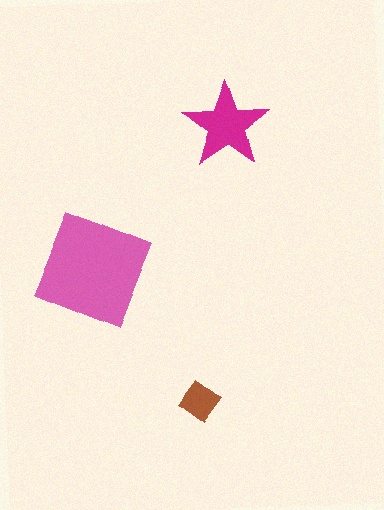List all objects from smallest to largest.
The brown diamond, the magenta star, the pink diamond.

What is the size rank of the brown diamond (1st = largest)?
3rd.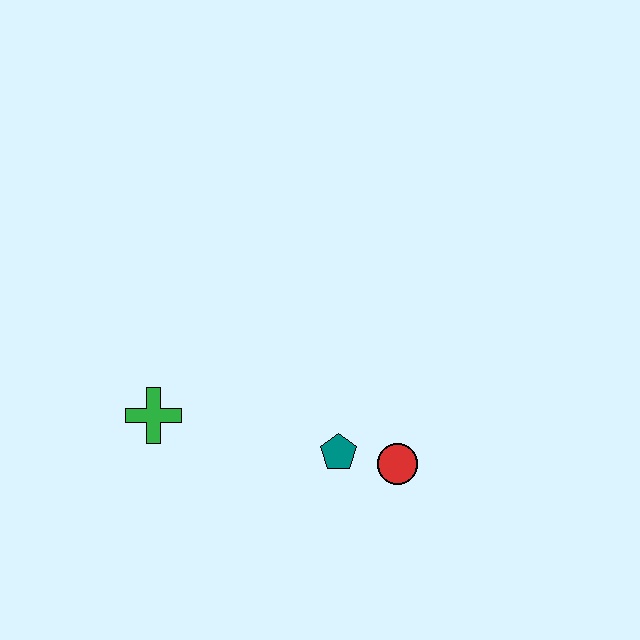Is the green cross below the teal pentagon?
No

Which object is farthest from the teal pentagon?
The green cross is farthest from the teal pentagon.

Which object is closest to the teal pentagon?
The red circle is closest to the teal pentagon.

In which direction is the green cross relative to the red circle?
The green cross is to the left of the red circle.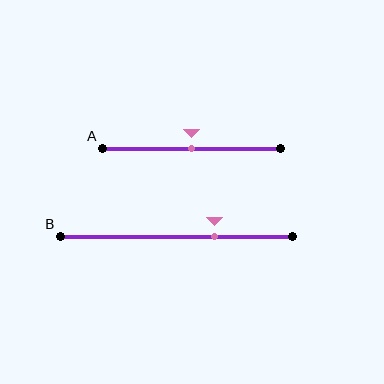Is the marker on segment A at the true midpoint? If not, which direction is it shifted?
Yes, the marker on segment A is at the true midpoint.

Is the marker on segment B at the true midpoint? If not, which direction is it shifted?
No, the marker on segment B is shifted to the right by about 16% of the segment length.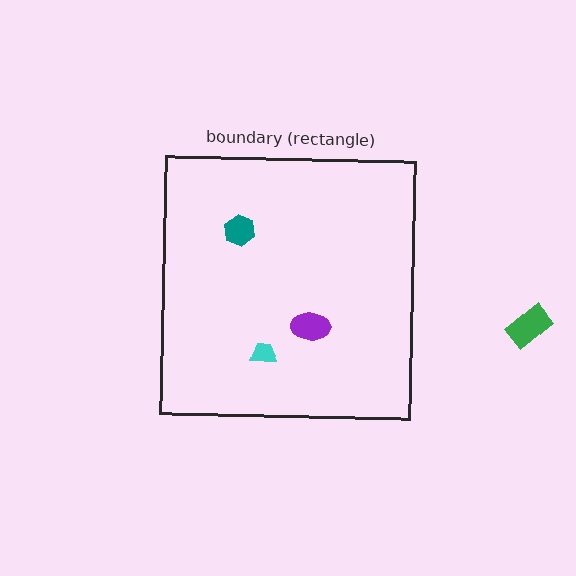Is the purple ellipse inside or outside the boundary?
Inside.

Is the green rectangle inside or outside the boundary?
Outside.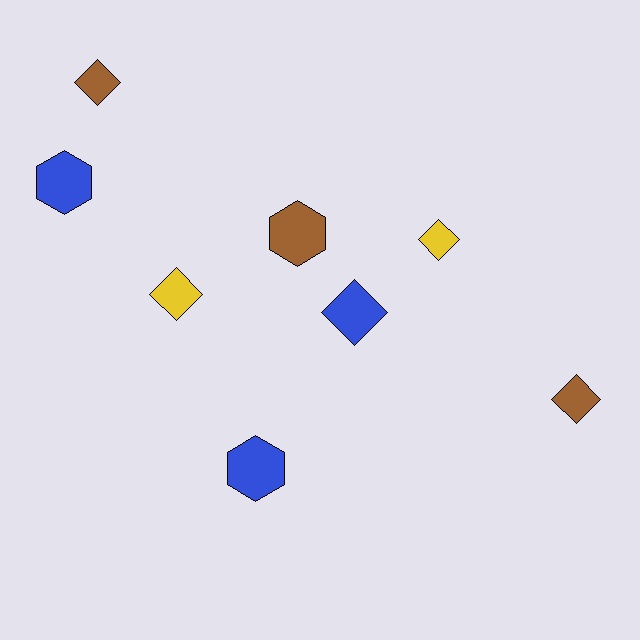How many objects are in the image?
There are 8 objects.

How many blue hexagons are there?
There are 2 blue hexagons.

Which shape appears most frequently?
Diamond, with 5 objects.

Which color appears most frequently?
Brown, with 3 objects.